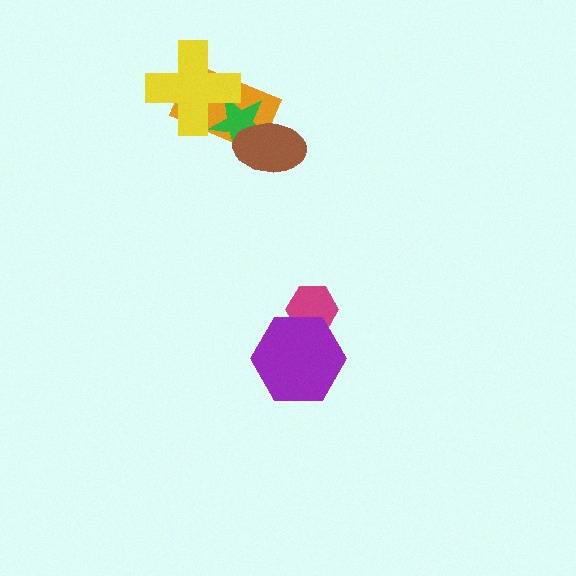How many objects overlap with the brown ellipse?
2 objects overlap with the brown ellipse.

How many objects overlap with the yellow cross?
2 objects overlap with the yellow cross.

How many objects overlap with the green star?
3 objects overlap with the green star.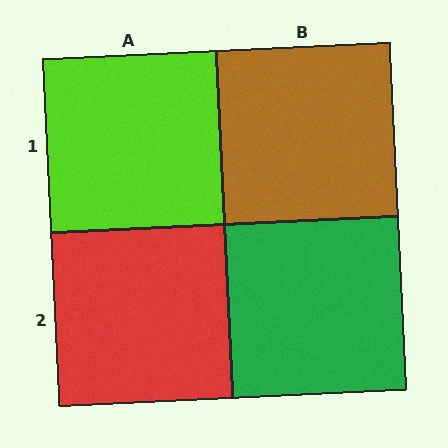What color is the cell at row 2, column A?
Red.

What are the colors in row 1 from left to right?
Lime, brown.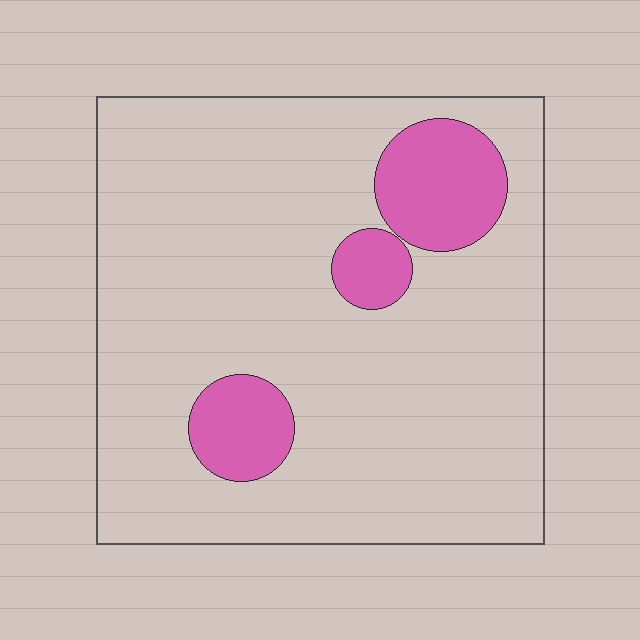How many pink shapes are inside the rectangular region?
3.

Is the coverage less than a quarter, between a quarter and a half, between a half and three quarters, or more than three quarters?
Less than a quarter.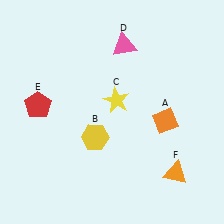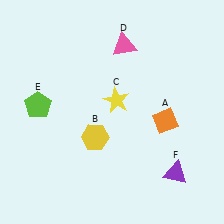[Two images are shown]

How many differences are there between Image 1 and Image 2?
There are 2 differences between the two images.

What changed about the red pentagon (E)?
In Image 1, E is red. In Image 2, it changed to lime.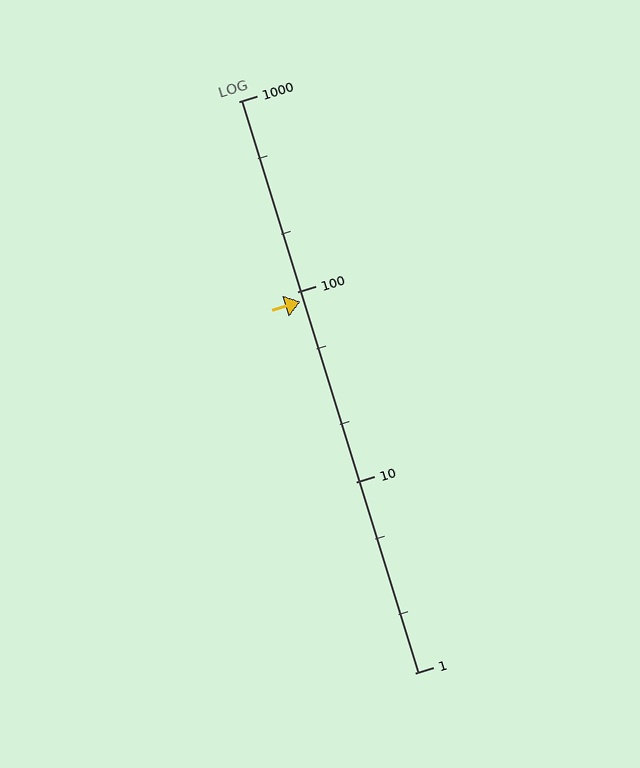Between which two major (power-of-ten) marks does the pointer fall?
The pointer is between 10 and 100.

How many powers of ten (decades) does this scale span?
The scale spans 3 decades, from 1 to 1000.